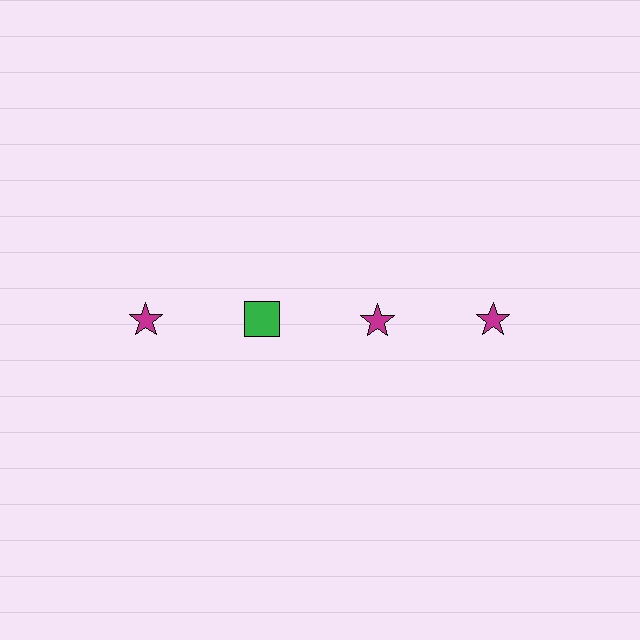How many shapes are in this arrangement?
There are 4 shapes arranged in a grid pattern.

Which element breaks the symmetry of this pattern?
The green square in the top row, second from left column breaks the symmetry. All other shapes are magenta stars.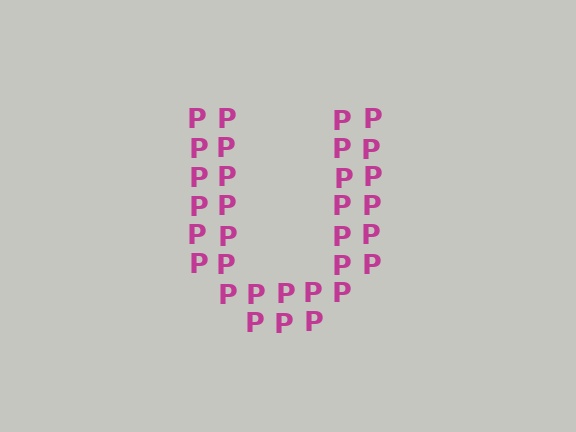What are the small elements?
The small elements are letter P's.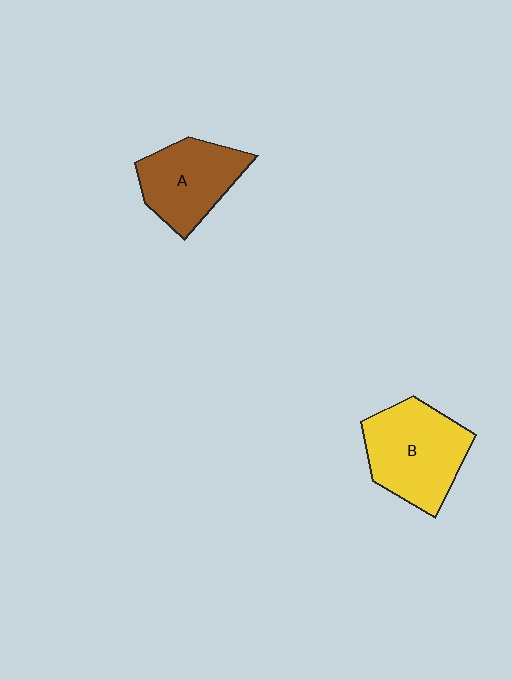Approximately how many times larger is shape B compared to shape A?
Approximately 1.2 times.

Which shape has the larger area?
Shape B (yellow).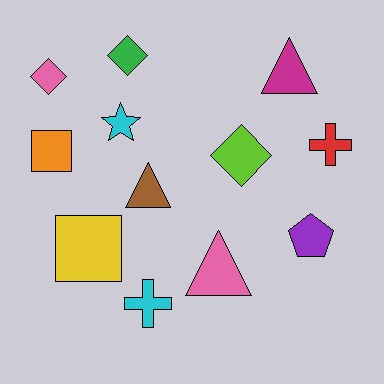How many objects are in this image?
There are 12 objects.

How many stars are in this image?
There is 1 star.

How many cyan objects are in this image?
There are 2 cyan objects.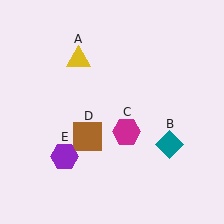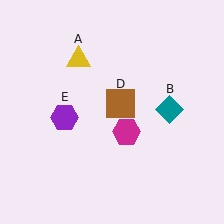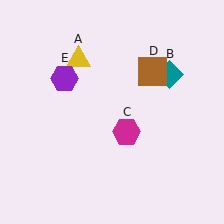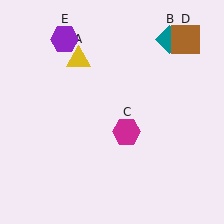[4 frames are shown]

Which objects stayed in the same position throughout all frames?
Yellow triangle (object A) and magenta hexagon (object C) remained stationary.